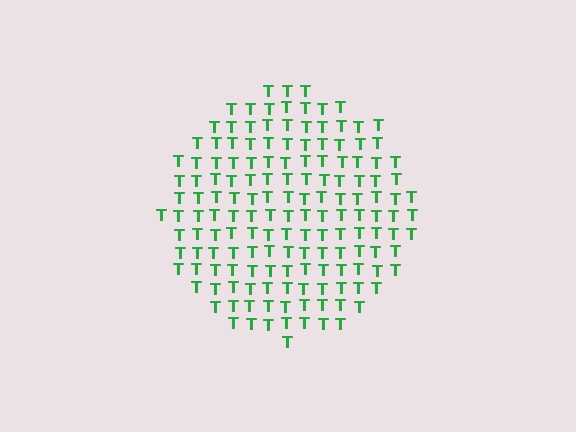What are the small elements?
The small elements are letter T's.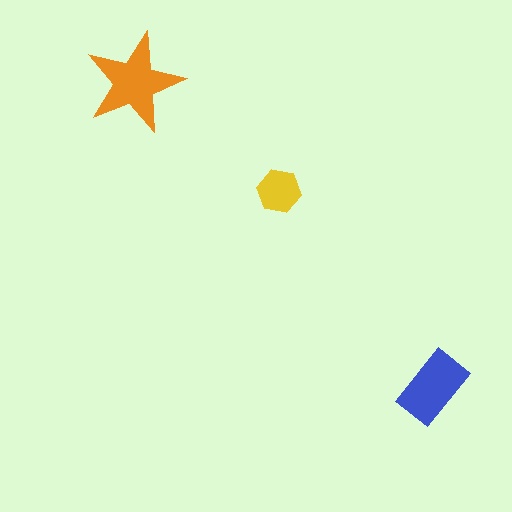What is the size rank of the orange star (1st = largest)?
1st.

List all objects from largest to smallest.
The orange star, the blue rectangle, the yellow hexagon.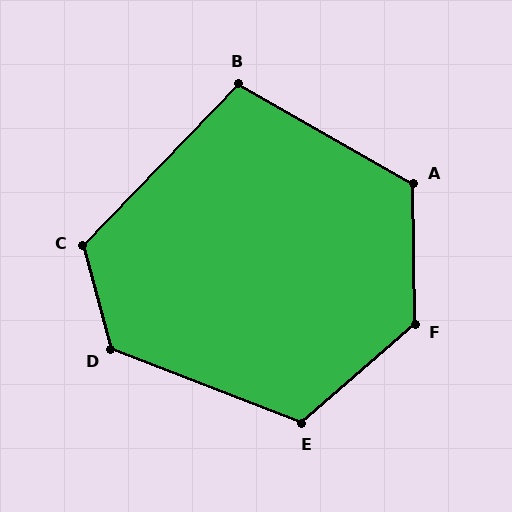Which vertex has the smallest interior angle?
B, at approximately 104 degrees.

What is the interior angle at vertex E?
Approximately 118 degrees (obtuse).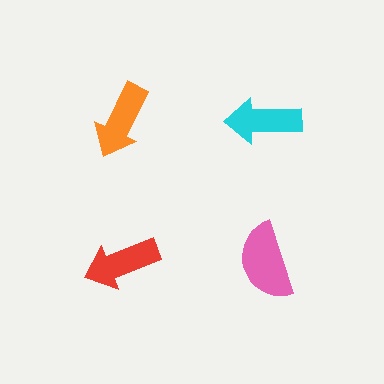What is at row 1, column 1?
An orange arrow.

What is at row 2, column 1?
A red arrow.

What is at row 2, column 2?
A pink semicircle.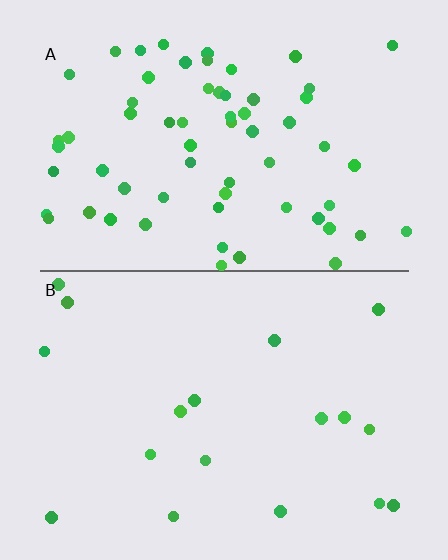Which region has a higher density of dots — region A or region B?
A (the top).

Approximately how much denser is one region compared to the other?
Approximately 3.6× — region A over region B.